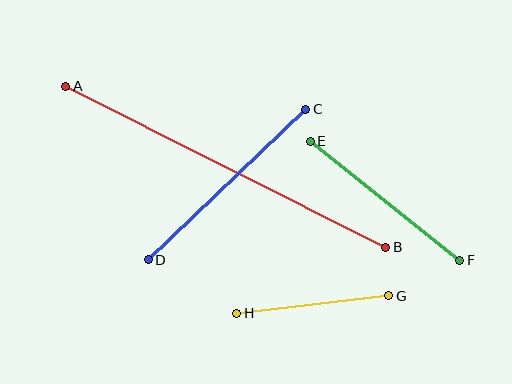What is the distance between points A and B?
The distance is approximately 358 pixels.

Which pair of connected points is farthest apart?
Points A and B are farthest apart.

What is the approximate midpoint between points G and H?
The midpoint is at approximately (313, 305) pixels.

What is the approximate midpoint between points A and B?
The midpoint is at approximately (226, 167) pixels.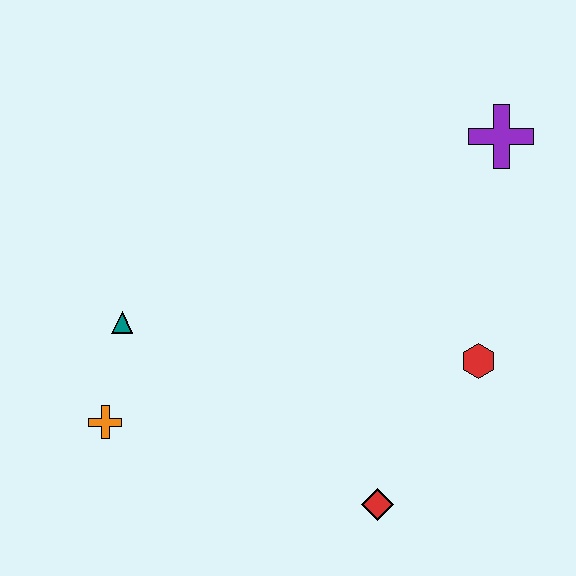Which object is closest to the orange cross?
The teal triangle is closest to the orange cross.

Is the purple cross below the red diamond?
No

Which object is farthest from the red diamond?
The purple cross is farthest from the red diamond.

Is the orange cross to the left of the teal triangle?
Yes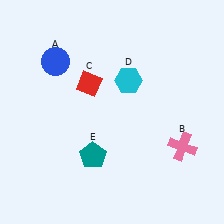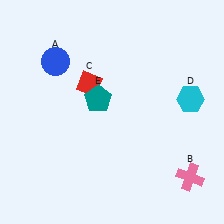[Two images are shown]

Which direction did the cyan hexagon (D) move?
The cyan hexagon (D) moved right.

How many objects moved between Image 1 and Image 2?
3 objects moved between the two images.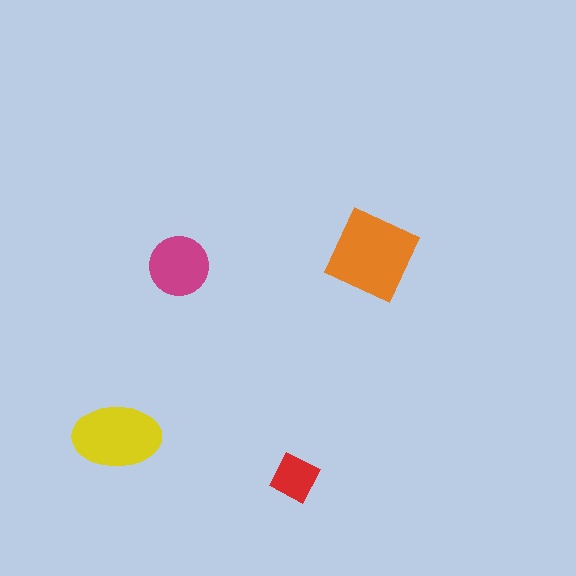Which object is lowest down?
The red diamond is bottommost.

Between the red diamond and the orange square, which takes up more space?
The orange square.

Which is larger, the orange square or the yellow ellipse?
The orange square.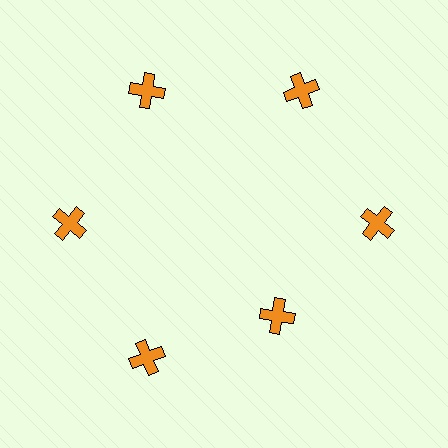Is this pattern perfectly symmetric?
No. The 6 orange crosses are arranged in a ring, but one element near the 5 o'clock position is pulled inward toward the center, breaking the 6-fold rotational symmetry.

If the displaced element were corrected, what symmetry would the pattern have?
It would have 6-fold rotational symmetry — the pattern would map onto itself every 60 degrees.